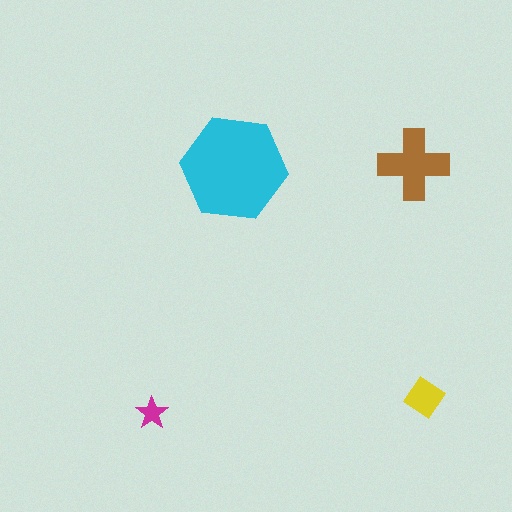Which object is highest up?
The brown cross is topmost.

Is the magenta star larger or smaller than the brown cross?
Smaller.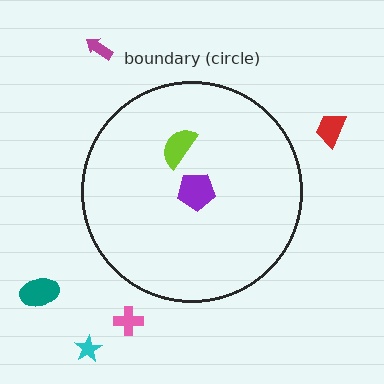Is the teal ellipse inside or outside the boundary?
Outside.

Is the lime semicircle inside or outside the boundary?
Inside.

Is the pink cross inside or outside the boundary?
Outside.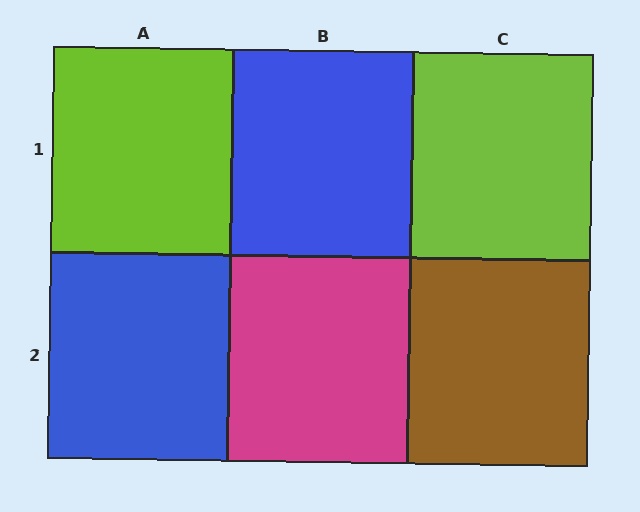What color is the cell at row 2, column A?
Blue.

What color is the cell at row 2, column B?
Magenta.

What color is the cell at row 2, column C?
Brown.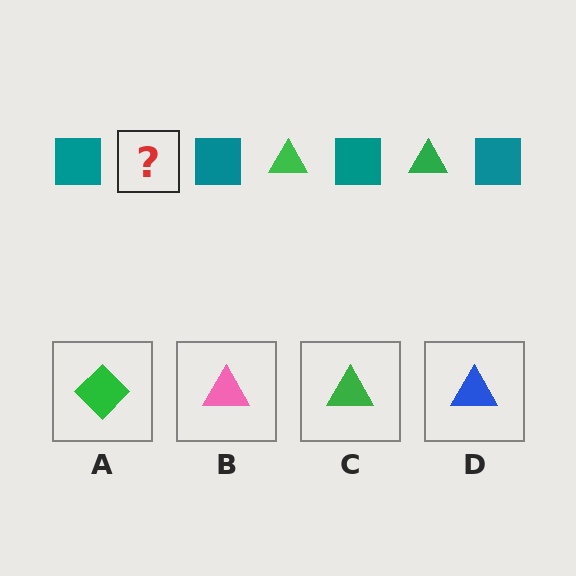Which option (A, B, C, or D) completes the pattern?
C.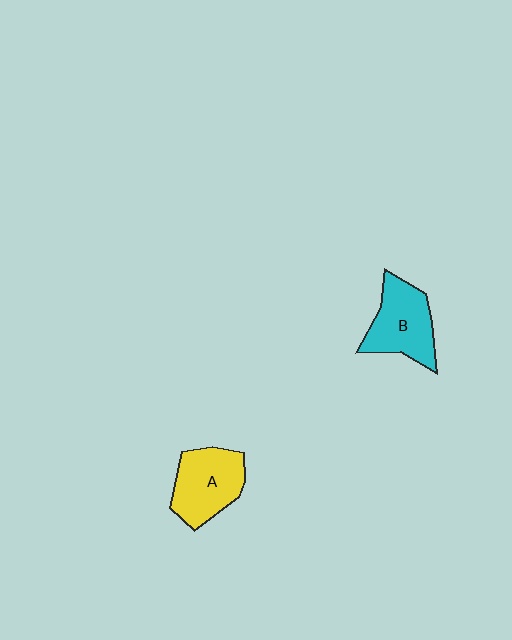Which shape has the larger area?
Shape A (yellow).